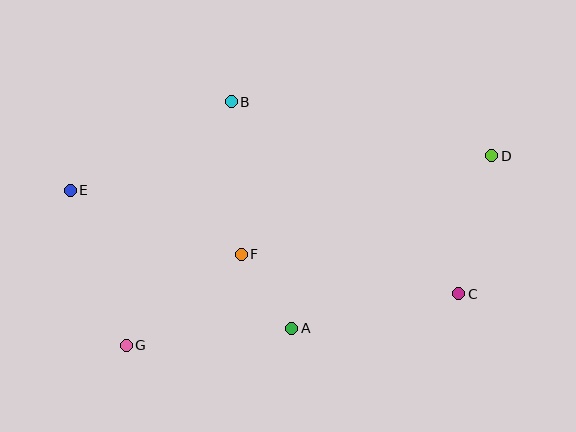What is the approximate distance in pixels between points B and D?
The distance between B and D is approximately 266 pixels.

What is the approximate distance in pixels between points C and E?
The distance between C and E is approximately 402 pixels.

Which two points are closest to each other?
Points A and F are closest to each other.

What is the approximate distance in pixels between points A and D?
The distance between A and D is approximately 264 pixels.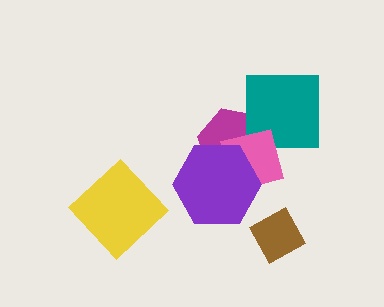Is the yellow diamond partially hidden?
No, no other shape covers it.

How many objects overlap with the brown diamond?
0 objects overlap with the brown diamond.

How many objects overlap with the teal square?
2 objects overlap with the teal square.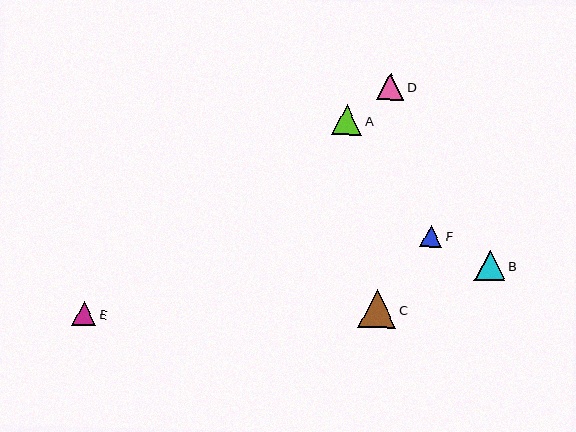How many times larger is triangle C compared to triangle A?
Triangle C is approximately 1.2 times the size of triangle A.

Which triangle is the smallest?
Triangle F is the smallest with a size of approximately 22 pixels.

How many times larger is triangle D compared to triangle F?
Triangle D is approximately 1.2 times the size of triangle F.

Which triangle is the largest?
Triangle C is the largest with a size of approximately 38 pixels.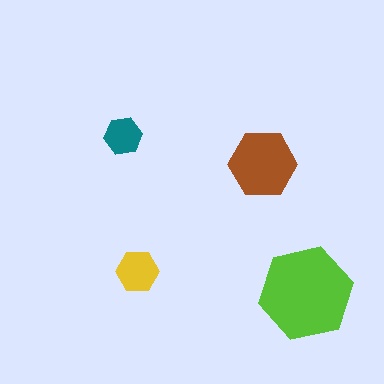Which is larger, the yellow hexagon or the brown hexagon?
The brown one.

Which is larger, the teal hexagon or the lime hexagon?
The lime one.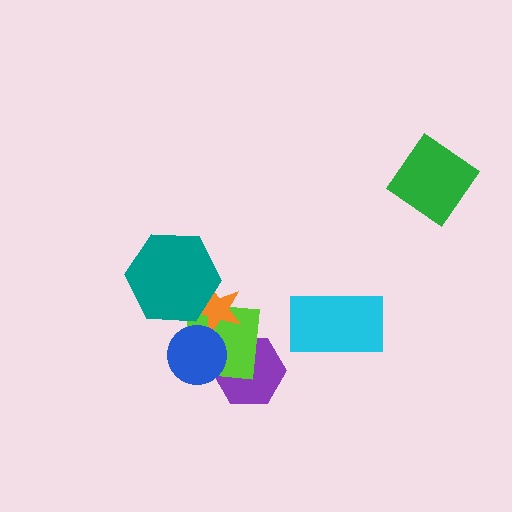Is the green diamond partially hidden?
No, no other shape covers it.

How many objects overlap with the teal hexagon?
1 object overlaps with the teal hexagon.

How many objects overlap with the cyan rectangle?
0 objects overlap with the cyan rectangle.